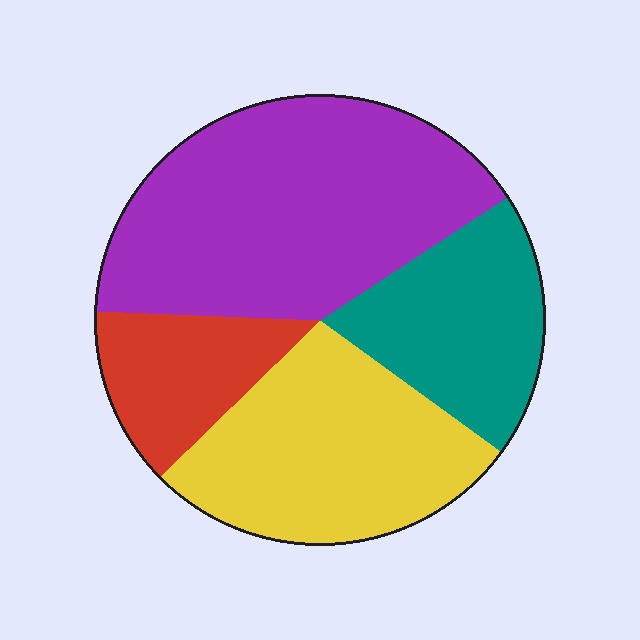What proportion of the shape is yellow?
Yellow covers 28% of the shape.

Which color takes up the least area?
Red, at roughly 15%.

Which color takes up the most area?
Purple, at roughly 40%.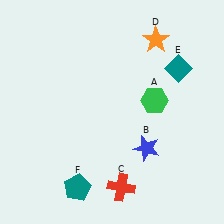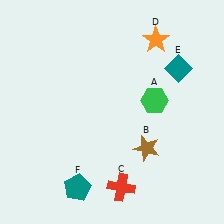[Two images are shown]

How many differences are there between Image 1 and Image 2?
There is 1 difference between the two images.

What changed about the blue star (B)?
In Image 1, B is blue. In Image 2, it changed to brown.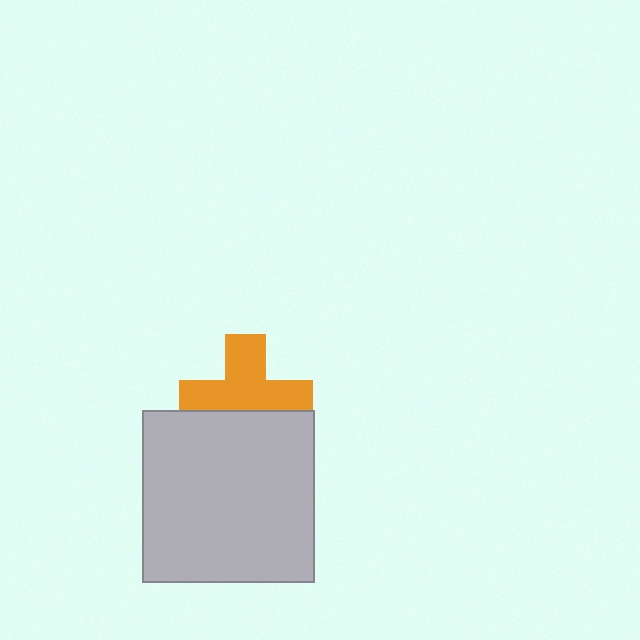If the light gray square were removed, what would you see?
You would see the complete orange cross.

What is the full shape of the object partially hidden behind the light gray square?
The partially hidden object is an orange cross.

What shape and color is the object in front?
The object in front is a light gray square.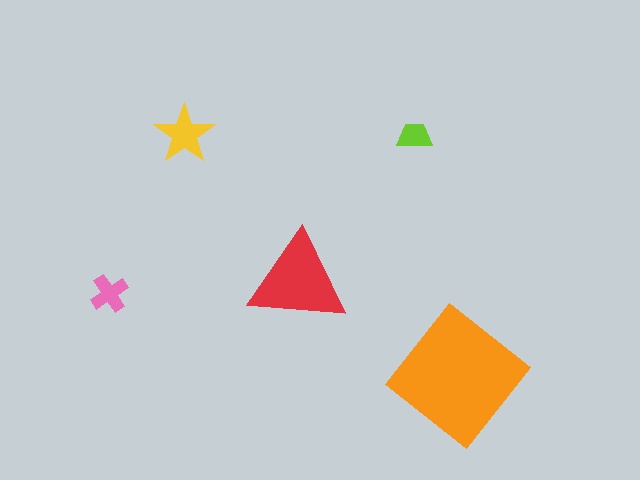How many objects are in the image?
There are 5 objects in the image.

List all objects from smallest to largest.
The lime trapezoid, the pink cross, the yellow star, the red triangle, the orange diamond.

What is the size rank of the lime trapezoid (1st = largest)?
5th.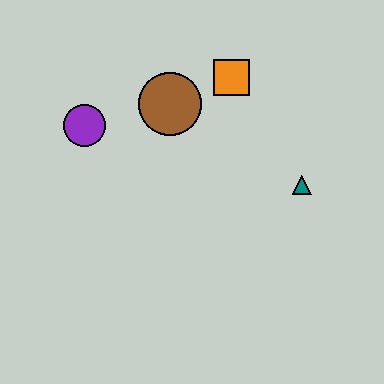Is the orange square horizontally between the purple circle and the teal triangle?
Yes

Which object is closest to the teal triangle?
The orange square is closest to the teal triangle.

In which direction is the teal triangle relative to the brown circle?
The teal triangle is to the right of the brown circle.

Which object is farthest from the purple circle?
The teal triangle is farthest from the purple circle.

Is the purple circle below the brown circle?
Yes